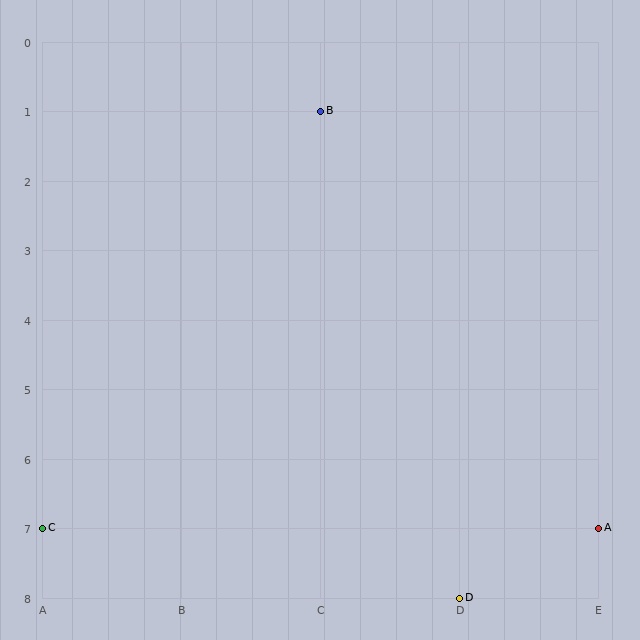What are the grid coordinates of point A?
Point A is at grid coordinates (E, 7).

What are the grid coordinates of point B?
Point B is at grid coordinates (C, 1).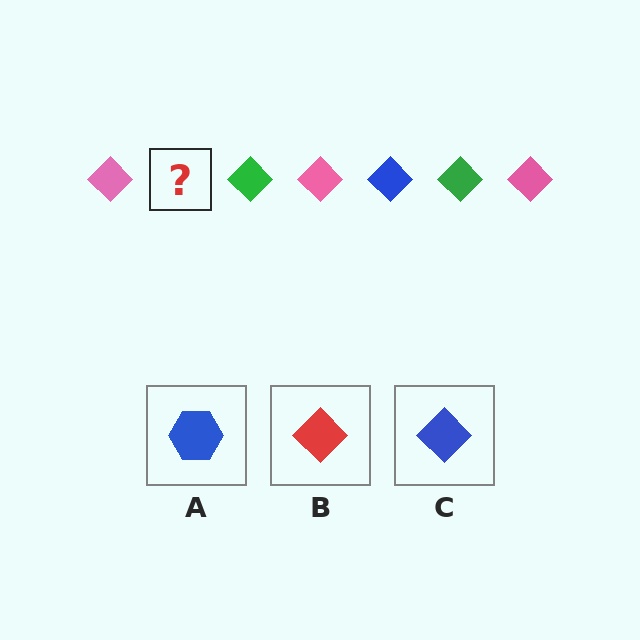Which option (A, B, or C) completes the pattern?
C.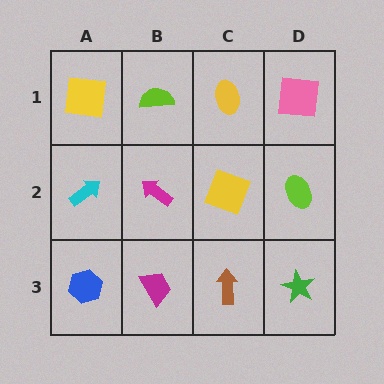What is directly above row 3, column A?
A cyan arrow.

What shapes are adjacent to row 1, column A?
A cyan arrow (row 2, column A), a lime semicircle (row 1, column B).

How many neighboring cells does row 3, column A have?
2.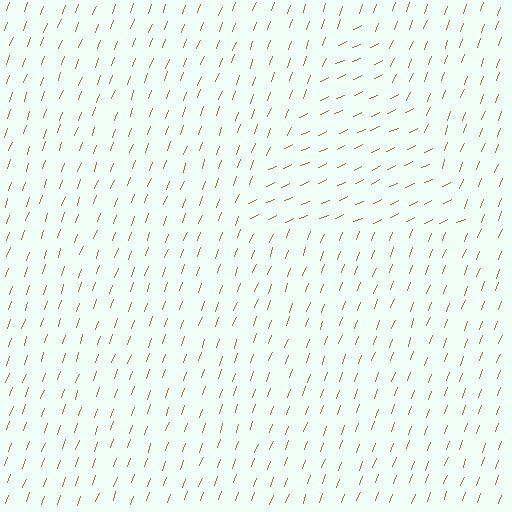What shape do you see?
I see a triangle.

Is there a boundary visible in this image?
Yes, there is a texture boundary formed by a change in line orientation.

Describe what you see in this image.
The image is filled with small brown line segments. A triangle region in the image has lines oriented differently from the surrounding lines, creating a visible texture boundary.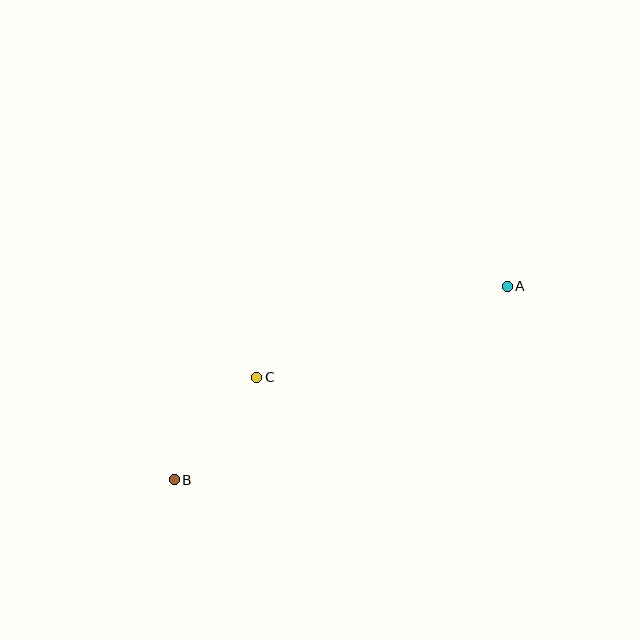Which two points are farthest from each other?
Points A and B are farthest from each other.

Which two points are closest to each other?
Points B and C are closest to each other.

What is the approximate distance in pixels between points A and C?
The distance between A and C is approximately 267 pixels.